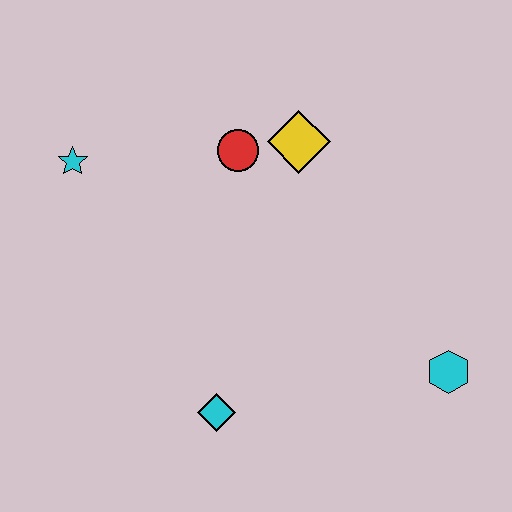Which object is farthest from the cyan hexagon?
The cyan star is farthest from the cyan hexagon.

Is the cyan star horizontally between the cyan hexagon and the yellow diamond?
No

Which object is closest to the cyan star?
The red circle is closest to the cyan star.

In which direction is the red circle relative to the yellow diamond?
The red circle is to the left of the yellow diamond.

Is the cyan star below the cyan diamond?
No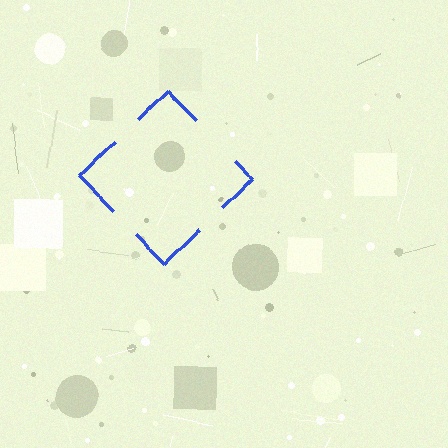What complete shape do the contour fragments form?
The contour fragments form a diamond.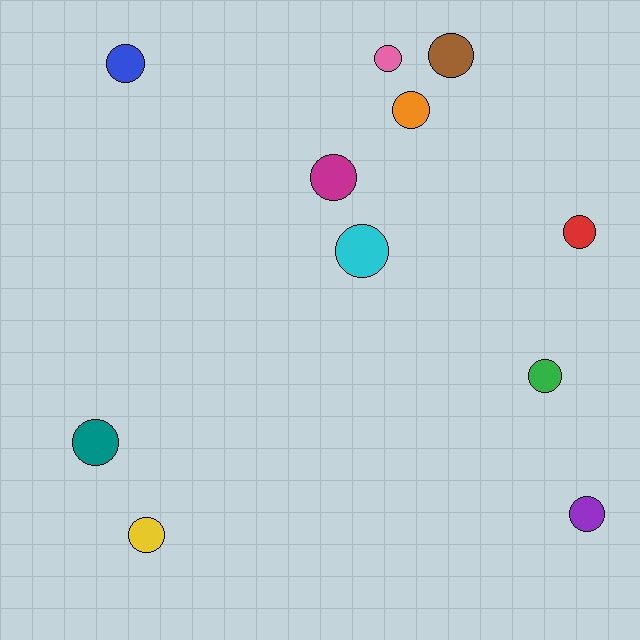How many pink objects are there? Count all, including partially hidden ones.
There is 1 pink object.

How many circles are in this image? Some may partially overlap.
There are 11 circles.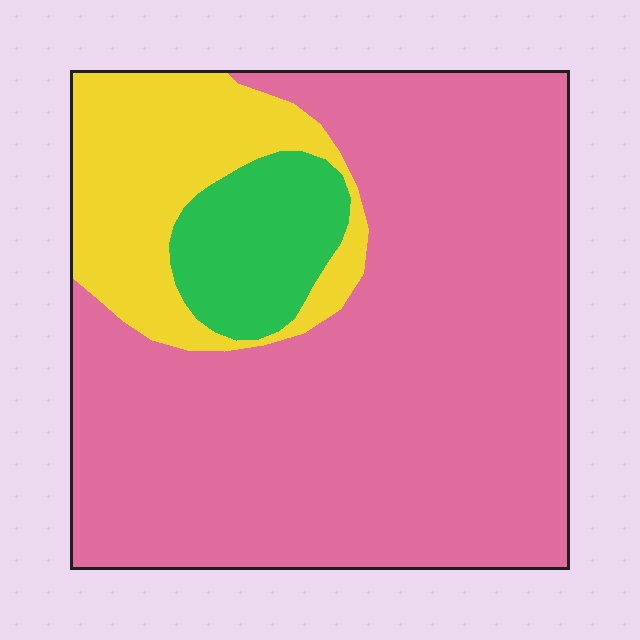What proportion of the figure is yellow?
Yellow covers about 20% of the figure.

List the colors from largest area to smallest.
From largest to smallest: pink, yellow, green.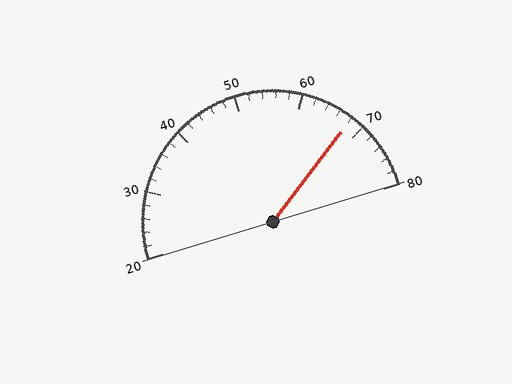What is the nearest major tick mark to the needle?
The nearest major tick mark is 70.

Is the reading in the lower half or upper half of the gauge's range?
The reading is in the upper half of the range (20 to 80).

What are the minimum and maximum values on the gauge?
The gauge ranges from 20 to 80.